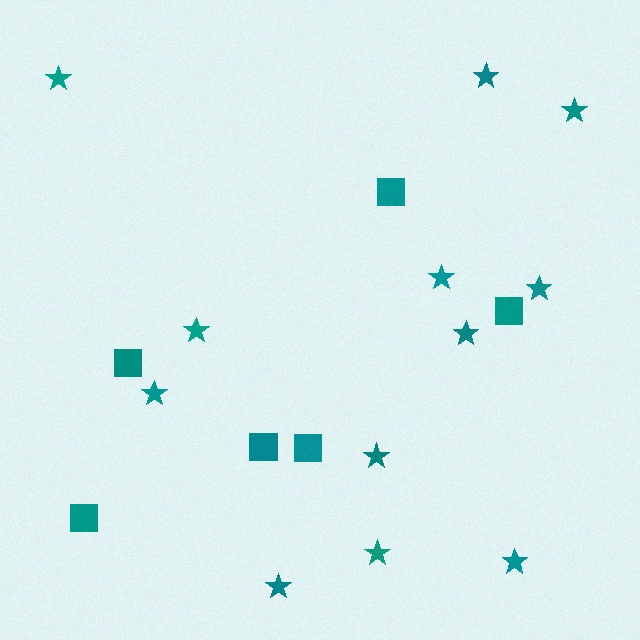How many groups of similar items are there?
There are 2 groups: one group of squares (6) and one group of stars (12).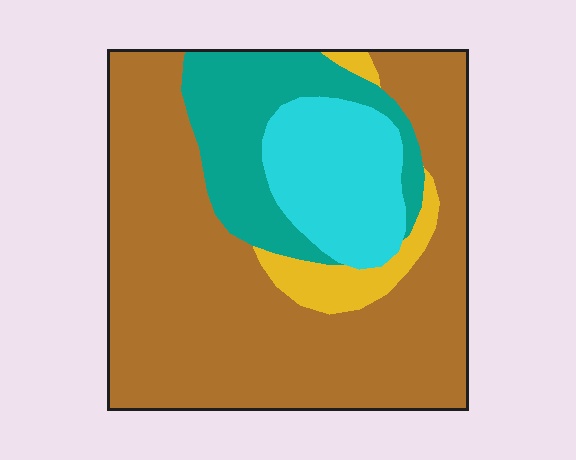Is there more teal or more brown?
Brown.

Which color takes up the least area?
Yellow, at roughly 5%.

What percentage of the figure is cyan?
Cyan takes up about one sixth (1/6) of the figure.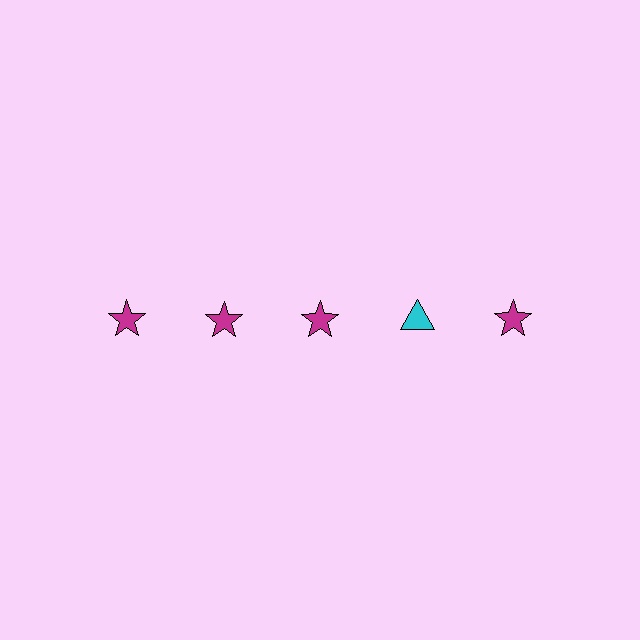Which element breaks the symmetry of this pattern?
The cyan triangle in the top row, second from right column breaks the symmetry. All other shapes are magenta stars.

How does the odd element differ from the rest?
It differs in both color (cyan instead of magenta) and shape (triangle instead of star).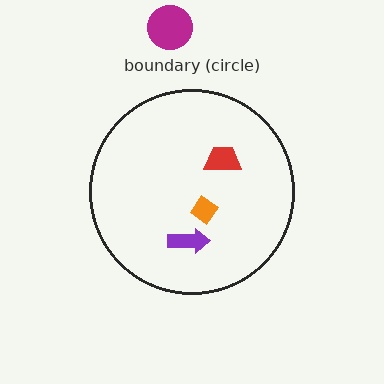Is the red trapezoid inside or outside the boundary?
Inside.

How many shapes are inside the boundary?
3 inside, 1 outside.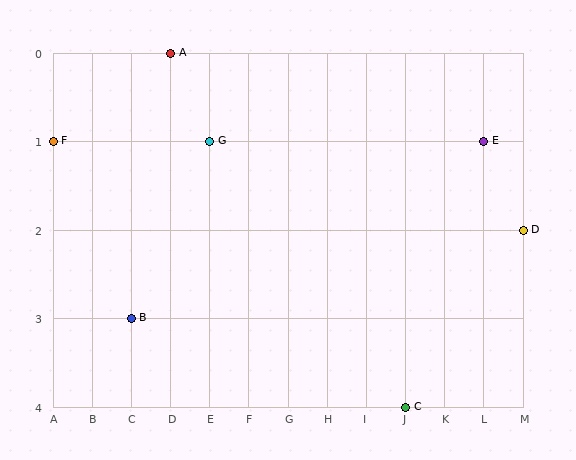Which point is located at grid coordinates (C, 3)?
Point B is at (C, 3).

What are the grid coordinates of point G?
Point G is at grid coordinates (E, 1).